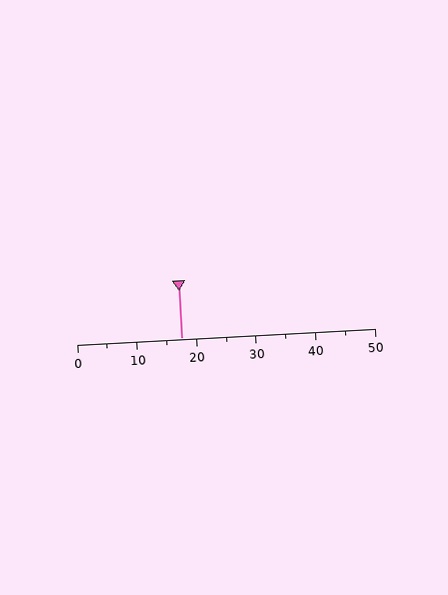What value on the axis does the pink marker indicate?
The marker indicates approximately 17.5.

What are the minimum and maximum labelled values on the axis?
The axis runs from 0 to 50.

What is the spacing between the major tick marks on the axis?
The major ticks are spaced 10 apart.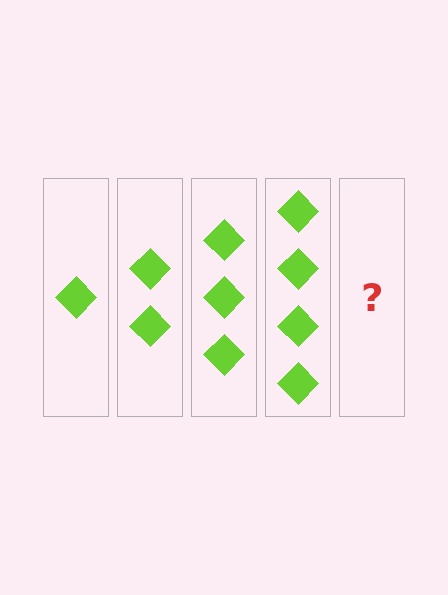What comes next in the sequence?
The next element should be 5 diamonds.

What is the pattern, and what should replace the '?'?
The pattern is that each step adds one more diamond. The '?' should be 5 diamonds.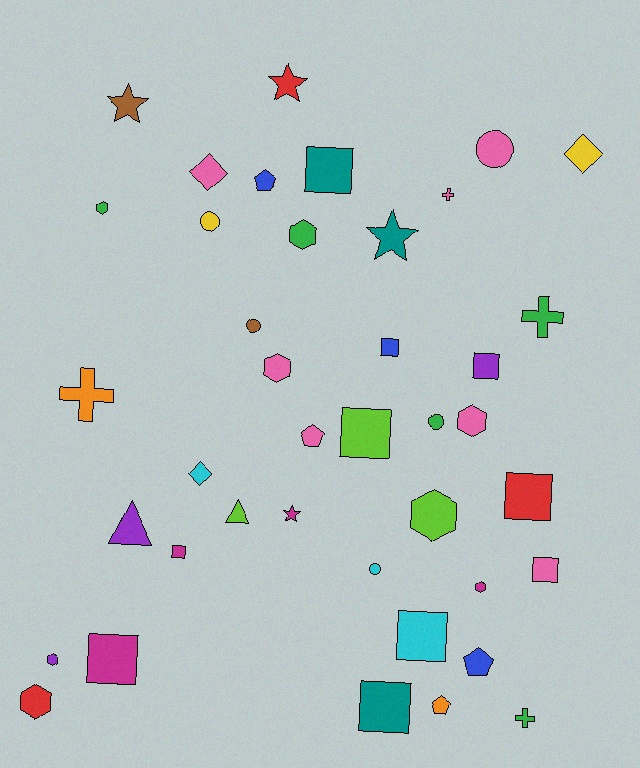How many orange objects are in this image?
There are 2 orange objects.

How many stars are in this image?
There are 4 stars.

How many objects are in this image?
There are 40 objects.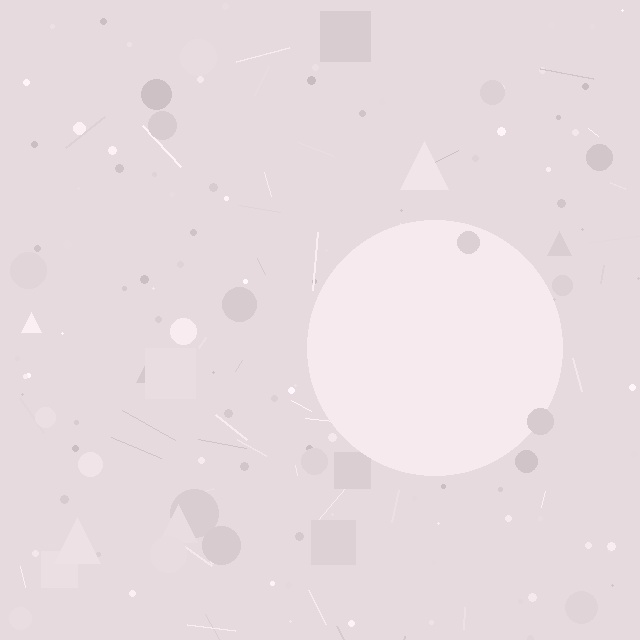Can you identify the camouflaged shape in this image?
The camouflaged shape is a circle.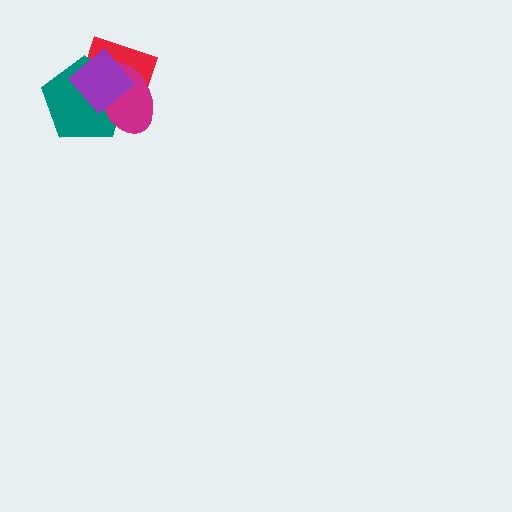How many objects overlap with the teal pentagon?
3 objects overlap with the teal pentagon.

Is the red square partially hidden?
Yes, it is partially covered by another shape.